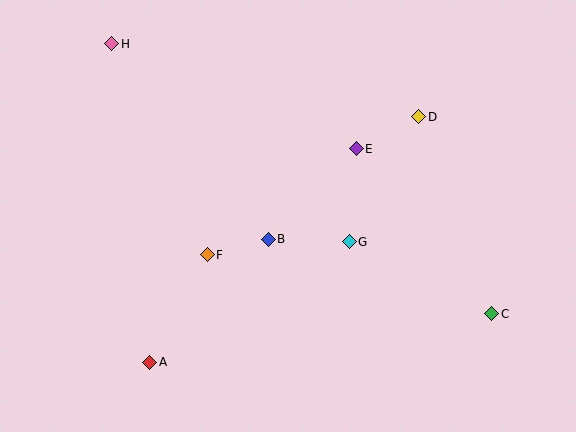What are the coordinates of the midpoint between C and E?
The midpoint between C and E is at (424, 231).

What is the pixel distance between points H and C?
The distance between H and C is 466 pixels.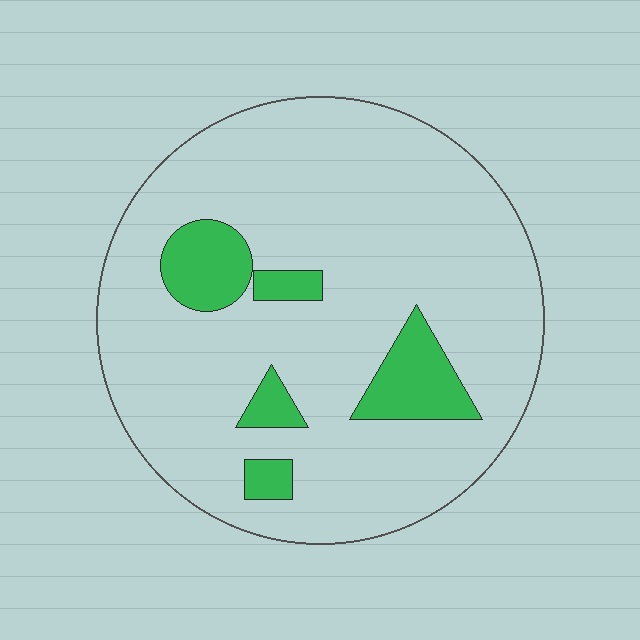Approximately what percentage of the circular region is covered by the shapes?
Approximately 15%.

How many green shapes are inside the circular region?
5.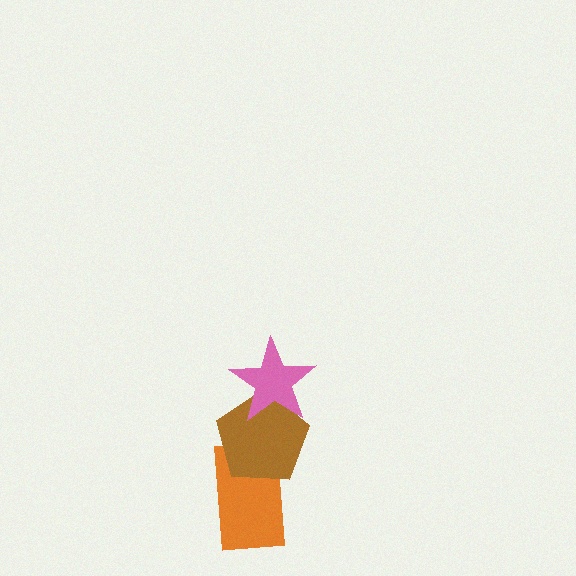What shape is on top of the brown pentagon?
The pink star is on top of the brown pentagon.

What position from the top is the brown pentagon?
The brown pentagon is 2nd from the top.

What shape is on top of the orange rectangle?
The brown pentagon is on top of the orange rectangle.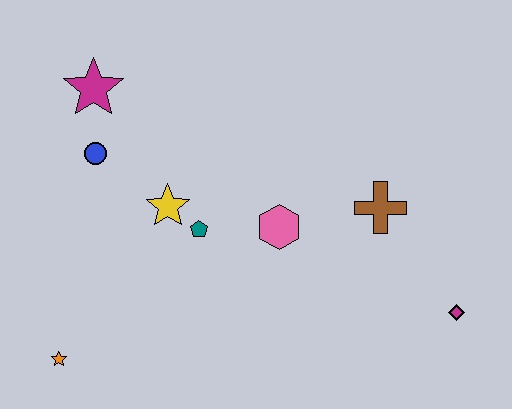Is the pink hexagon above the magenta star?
No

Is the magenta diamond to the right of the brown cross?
Yes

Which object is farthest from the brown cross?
The orange star is farthest from the brown cross.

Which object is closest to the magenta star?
The blue circle is closest to the magenta star.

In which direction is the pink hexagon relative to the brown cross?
The pink hexagon is to the left of the brown cross.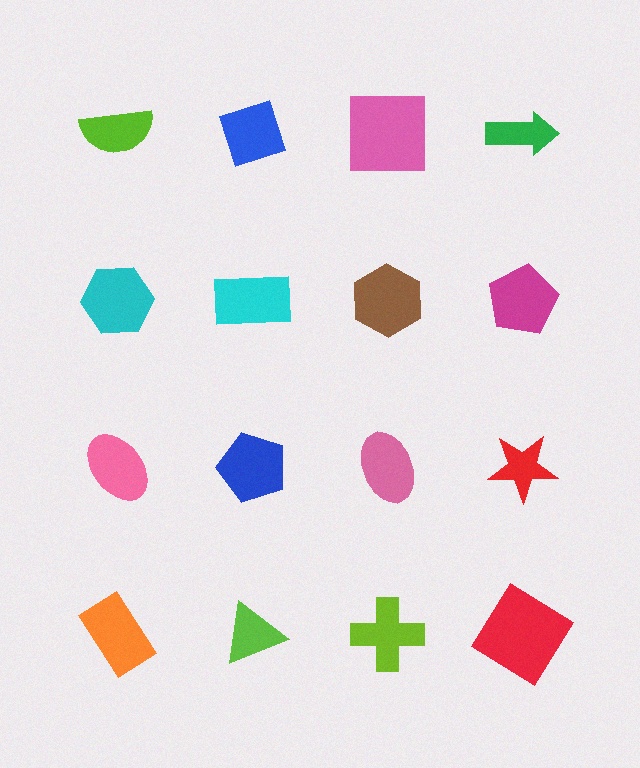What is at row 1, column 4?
A green arrow.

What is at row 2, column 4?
A magenta pentagon.